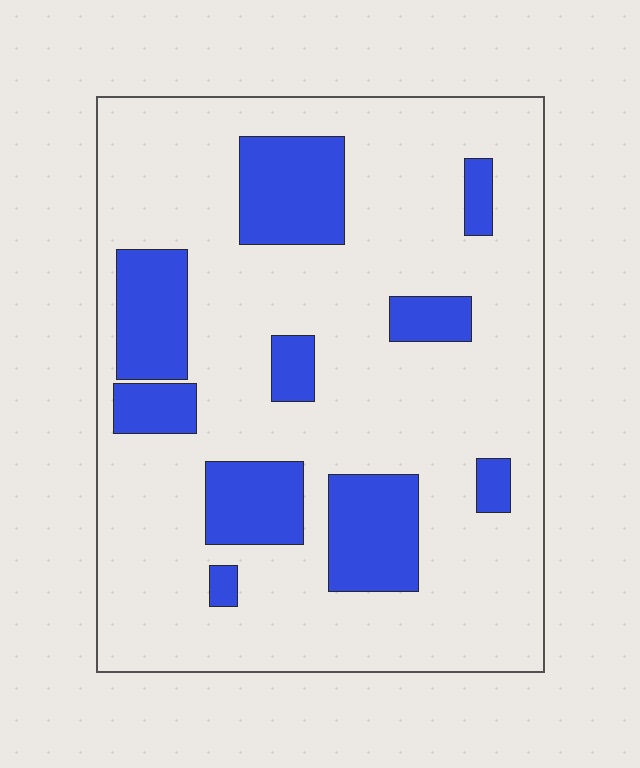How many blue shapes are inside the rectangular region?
10.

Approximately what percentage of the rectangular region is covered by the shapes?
Approximately 20%.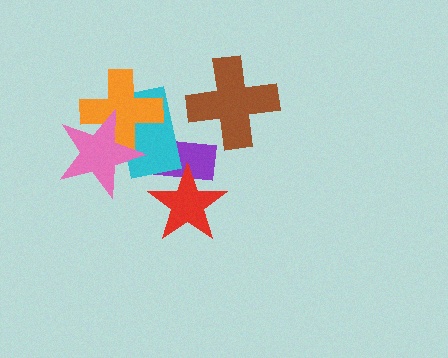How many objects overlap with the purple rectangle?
2 objects overlap with the purple rectangle.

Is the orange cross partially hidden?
Yes, it is partially covered by another shape.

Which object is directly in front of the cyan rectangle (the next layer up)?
The orange cross is directly in front of the cyan rectangle.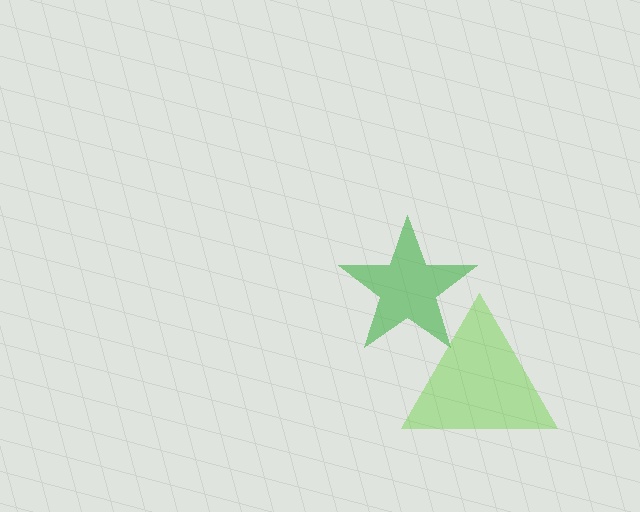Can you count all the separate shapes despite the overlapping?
Yes, there are 2 separate shapes.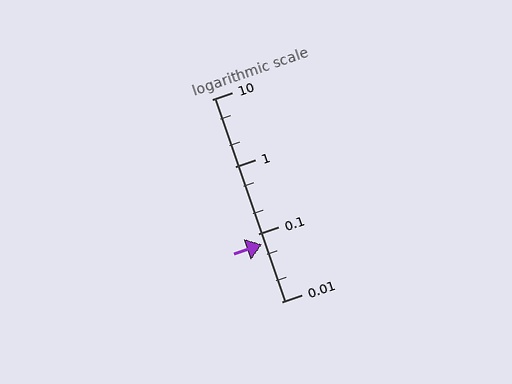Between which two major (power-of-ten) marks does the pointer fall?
The pointer is between 0.01 and 0.1.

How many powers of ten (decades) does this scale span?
The scale spans 3 decades, from 0.01 to 10.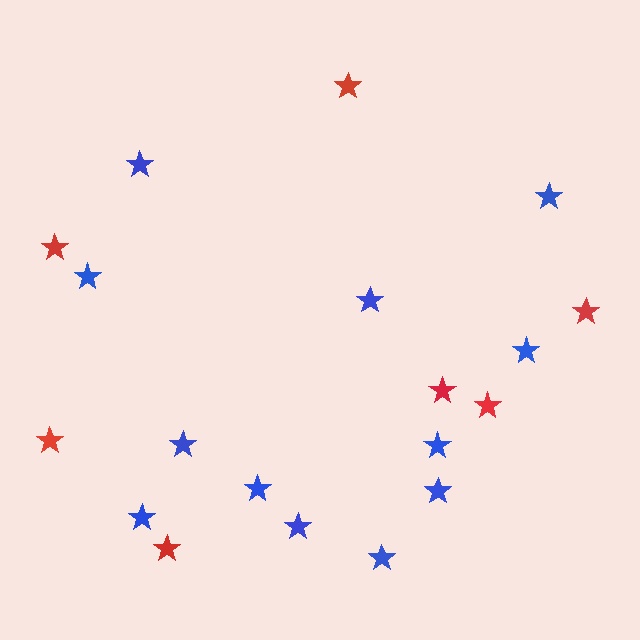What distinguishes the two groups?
There are 2 groups: one group of red stars (7) and one group of blue stars (12).